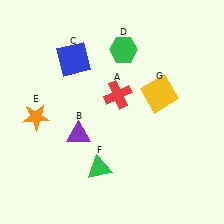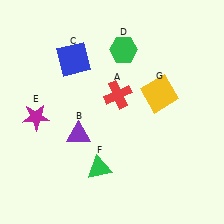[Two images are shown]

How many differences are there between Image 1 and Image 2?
There is 1 difference between the two images.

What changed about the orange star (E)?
In Image 1, E is orange. In Image 2, it changed to magenta.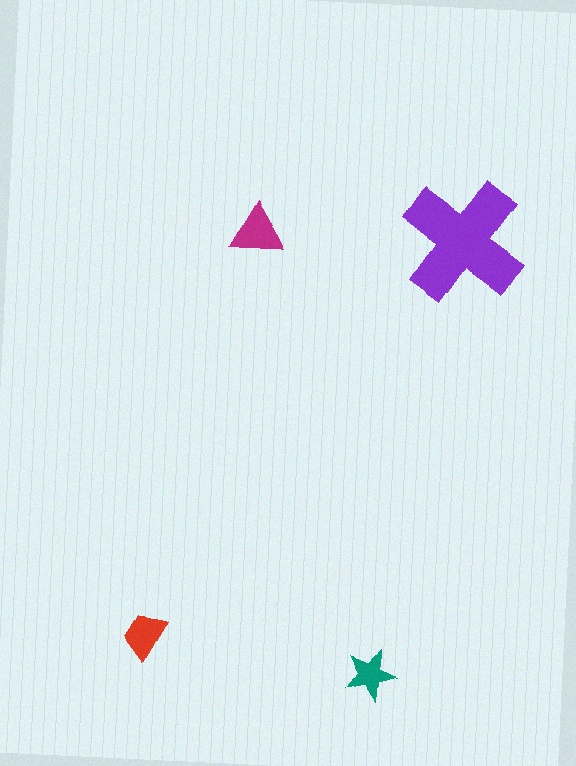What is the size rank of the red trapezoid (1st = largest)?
3rd.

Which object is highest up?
The purple cross is topmost.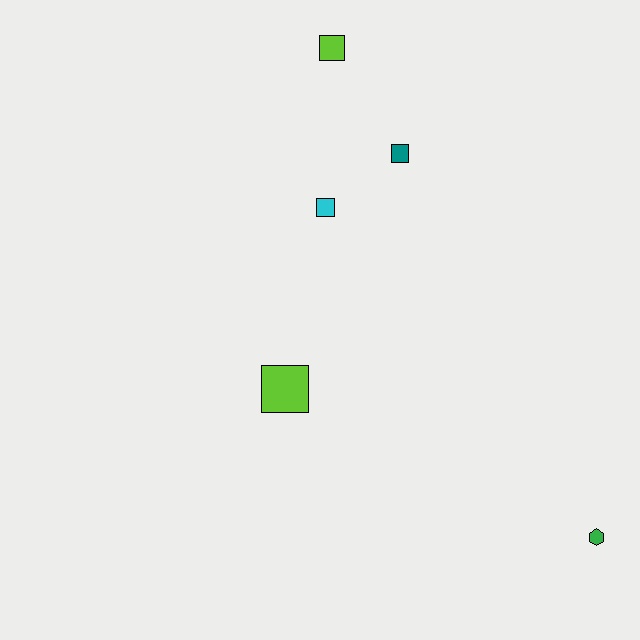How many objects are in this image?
There are 5 objects.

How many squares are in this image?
There are 4 squares.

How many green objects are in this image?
There is 1 green object.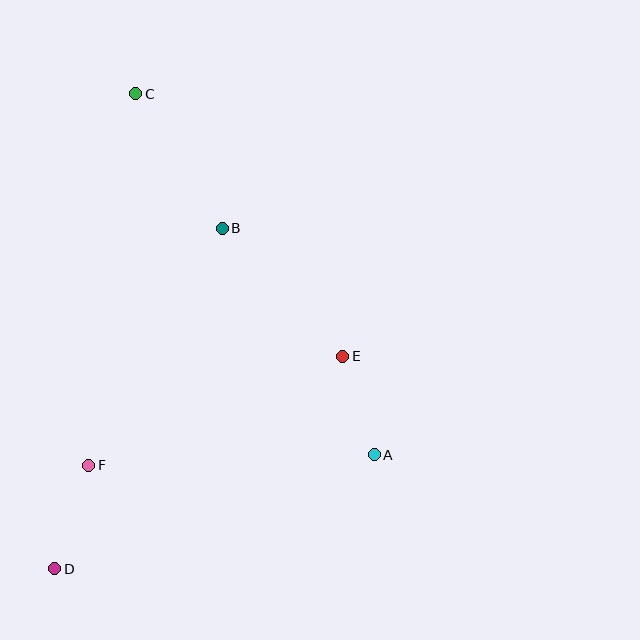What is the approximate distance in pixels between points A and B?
The distance between A and B is approximately 273 pixels.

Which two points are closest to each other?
Points A and E are closest to each other.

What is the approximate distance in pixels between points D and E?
The distance between D and E is approximately 358 pixels.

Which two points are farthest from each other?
Points C and D are farthest from each other.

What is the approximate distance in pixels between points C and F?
The distance between C and F is approximately 375 pixels.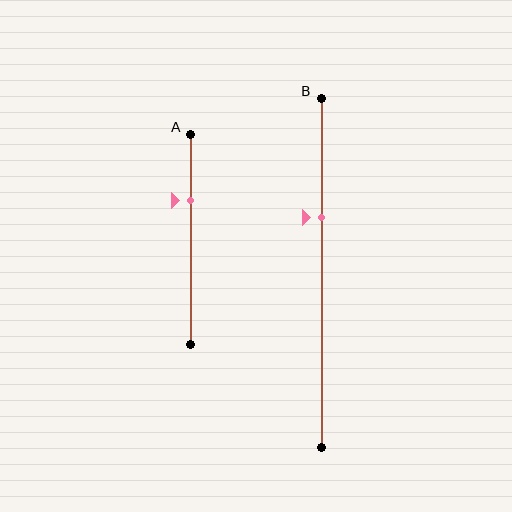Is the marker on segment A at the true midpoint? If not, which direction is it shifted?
No, the marker on segment A is shifted upward by about 18% of the segment length.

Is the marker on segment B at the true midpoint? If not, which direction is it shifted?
No, the marker on segment B is shifted upward by about 16% of the segment length.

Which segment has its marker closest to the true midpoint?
Segment B has its marker closest to the true midpoint.